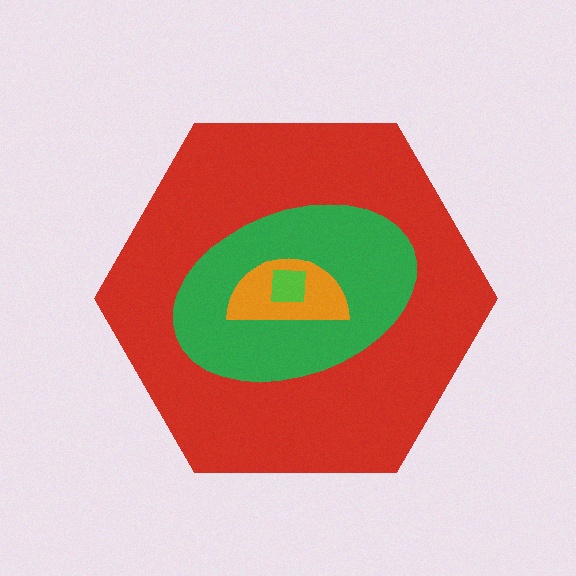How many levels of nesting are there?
4.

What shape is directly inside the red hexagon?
The green ellipse.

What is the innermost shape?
The lime square.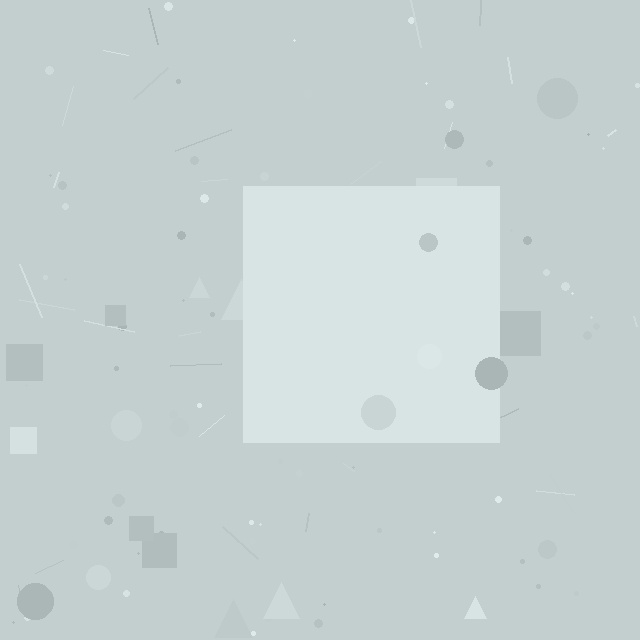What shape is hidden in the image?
A square is hidden in the image.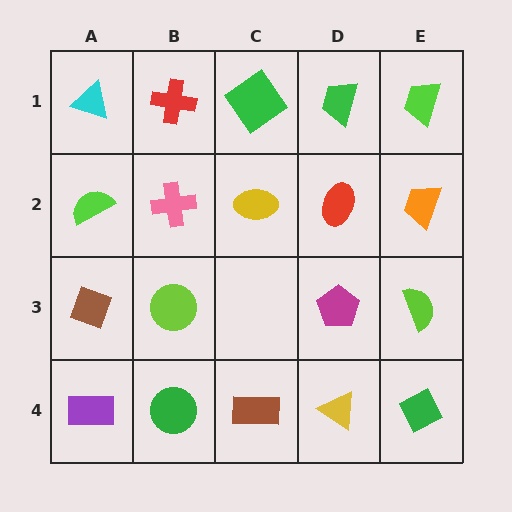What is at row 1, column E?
A lime trapezoid.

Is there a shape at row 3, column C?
No, that cell is empty.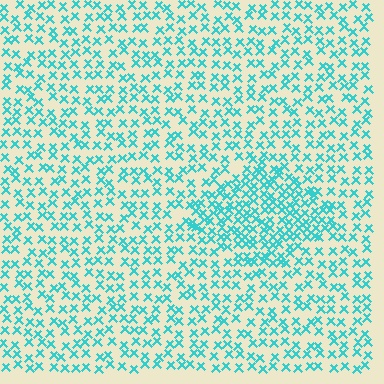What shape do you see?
I see a diamond.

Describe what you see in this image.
The image contains small cyan elements arranged at two different densities. A diamond-shaped region is visible where the elements are more densely packed than the surrounding area.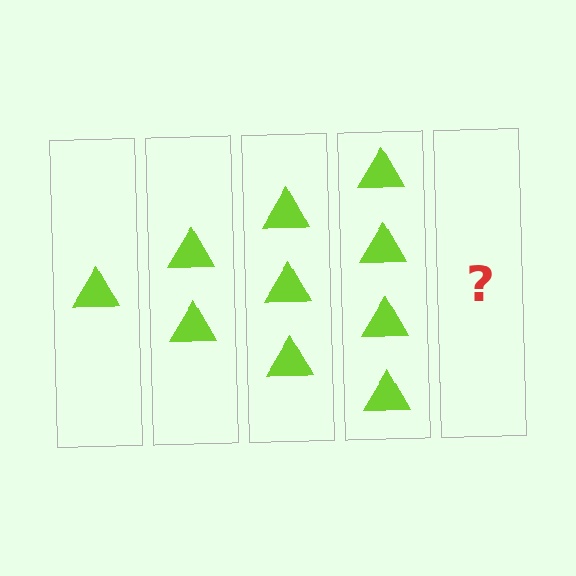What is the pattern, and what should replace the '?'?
The pattern is that each step adds one more triangle. The '?' should be 5 triangles.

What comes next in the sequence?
The next element should be 5 triangles.